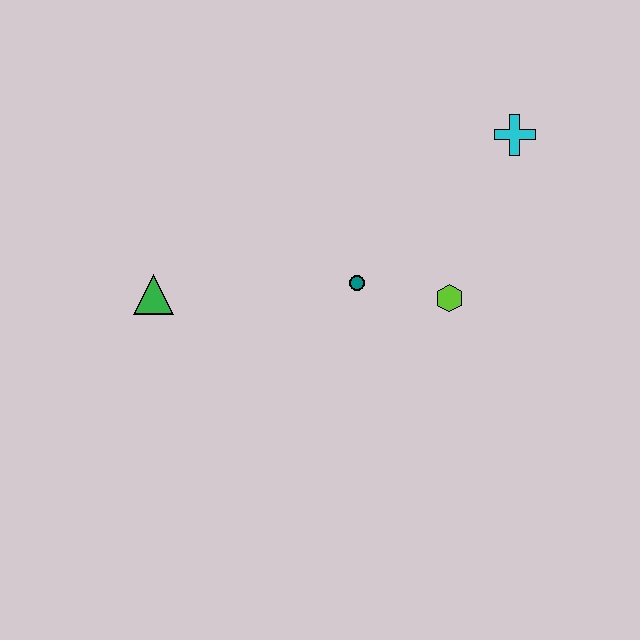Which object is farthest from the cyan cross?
The green triangle is farthest from the cyan cross.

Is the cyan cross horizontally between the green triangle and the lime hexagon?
No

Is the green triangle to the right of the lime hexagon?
No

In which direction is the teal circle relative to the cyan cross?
The teal circle is to the left of the cyan cross.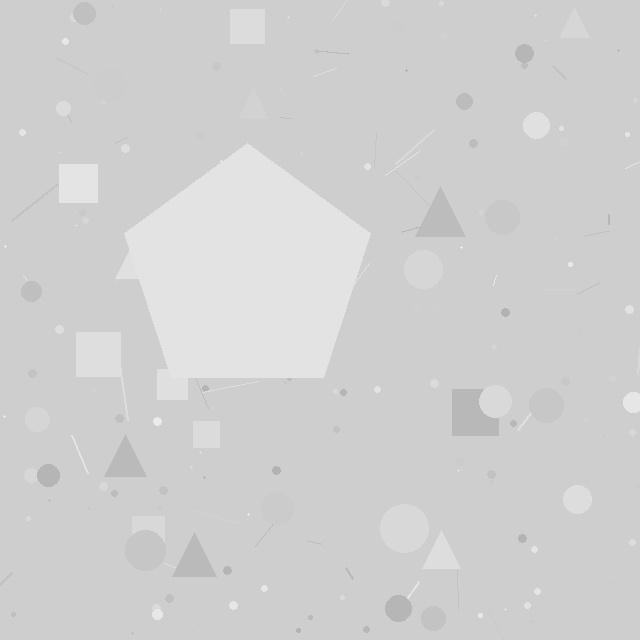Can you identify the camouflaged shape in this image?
The camouflaged shape is a pentagon.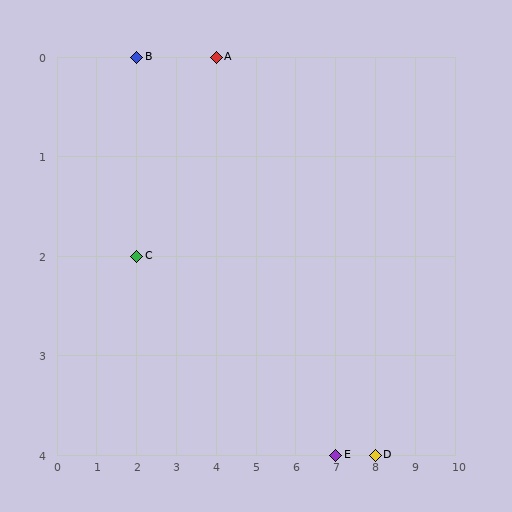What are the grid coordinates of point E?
Point E is at grid coordinates (7, 4).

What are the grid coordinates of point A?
Point A is at grid coordinates (4, 0).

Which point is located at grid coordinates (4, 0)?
Point A is at (4, 0).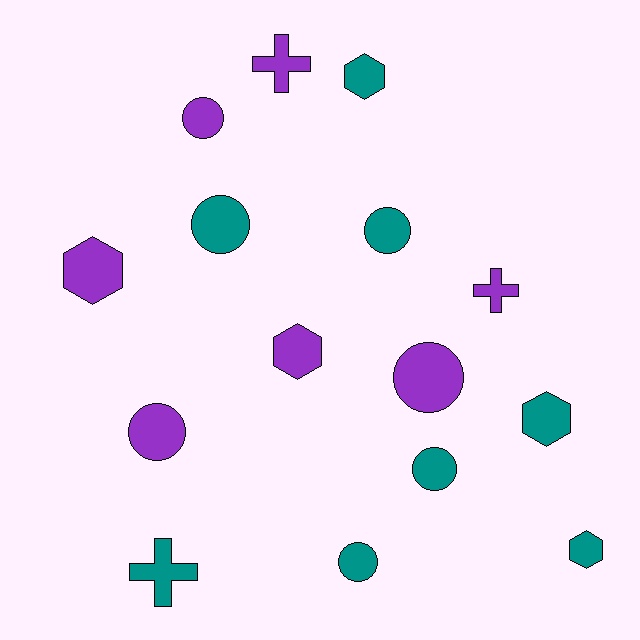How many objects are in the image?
There are 15 objects.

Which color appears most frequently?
Teal, with 8 objects.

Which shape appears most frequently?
Circle, with 7 objects.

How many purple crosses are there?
There are 2 purple crosses.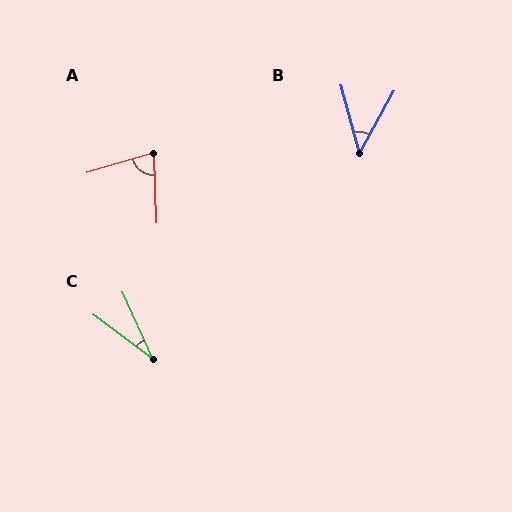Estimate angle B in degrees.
Approximately 43 degrees.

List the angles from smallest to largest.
C (29°), B (43°), A (76°).